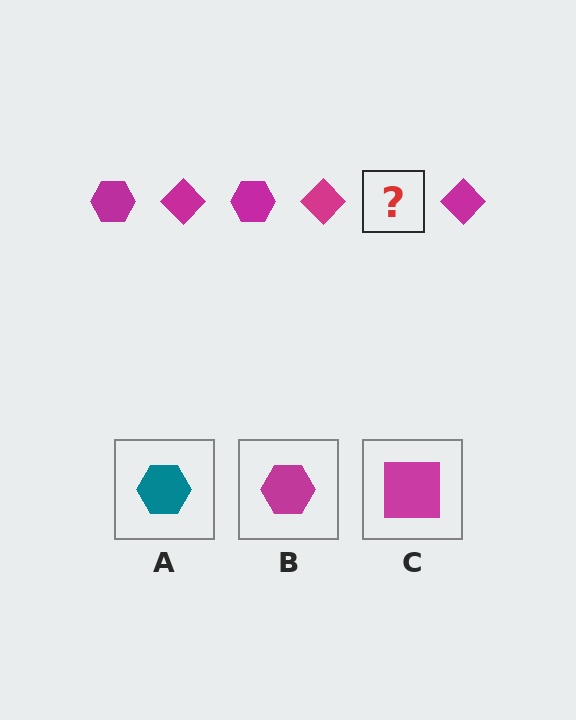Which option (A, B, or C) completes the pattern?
B.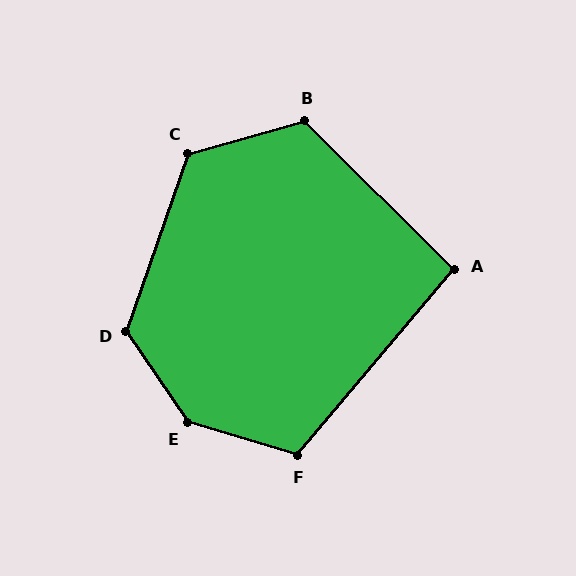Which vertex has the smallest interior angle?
A, at approximately 94 degrees.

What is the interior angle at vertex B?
Approximately 120 degrees (obtuse).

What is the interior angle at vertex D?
Approximately 127 degrees (obtuse).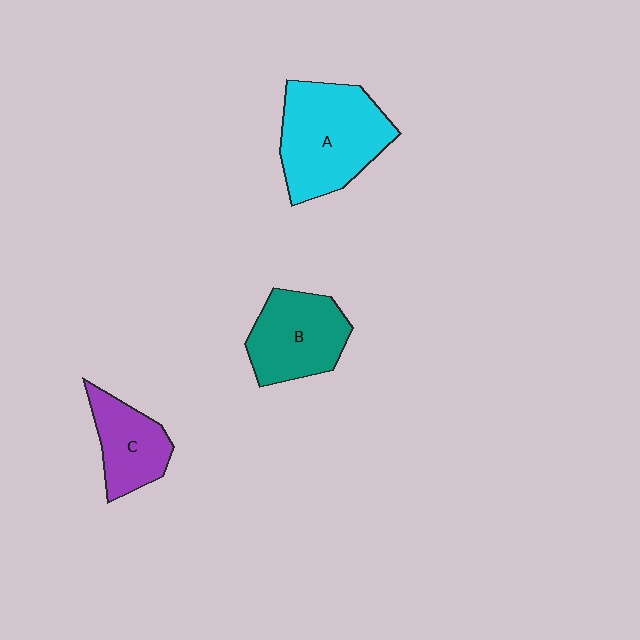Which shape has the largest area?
Shape A (cyan).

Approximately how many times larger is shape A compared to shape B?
Approximately 1.4 times.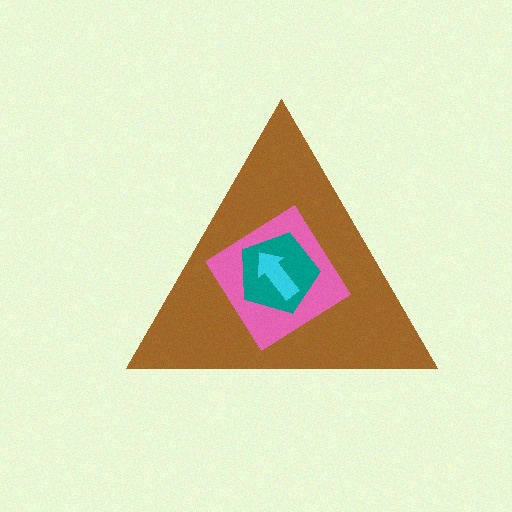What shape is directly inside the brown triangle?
The pink diamond.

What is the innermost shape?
The cyan arrow.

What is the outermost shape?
The brown triangle.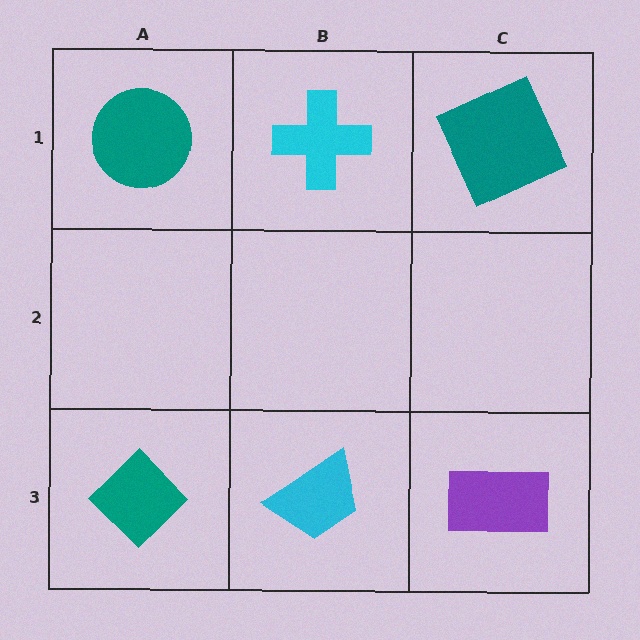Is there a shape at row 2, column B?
No, that cell is empty.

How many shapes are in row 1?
3 shapes.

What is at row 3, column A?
A teal diamond.